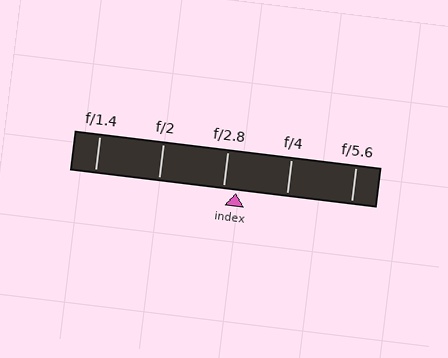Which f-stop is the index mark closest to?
The index mark is closest to f/2.8.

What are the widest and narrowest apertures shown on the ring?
The widest aperture shown is f/1.4 and the narrowest is f/5.6.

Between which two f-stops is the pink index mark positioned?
The index mark is between f/2.8 and f/4.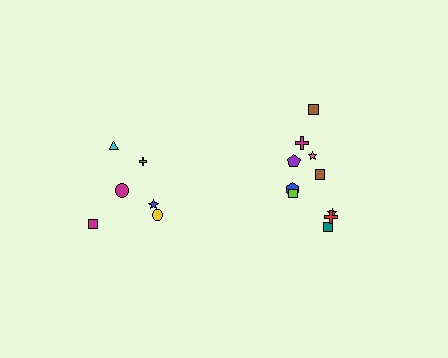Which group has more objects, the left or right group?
The right group.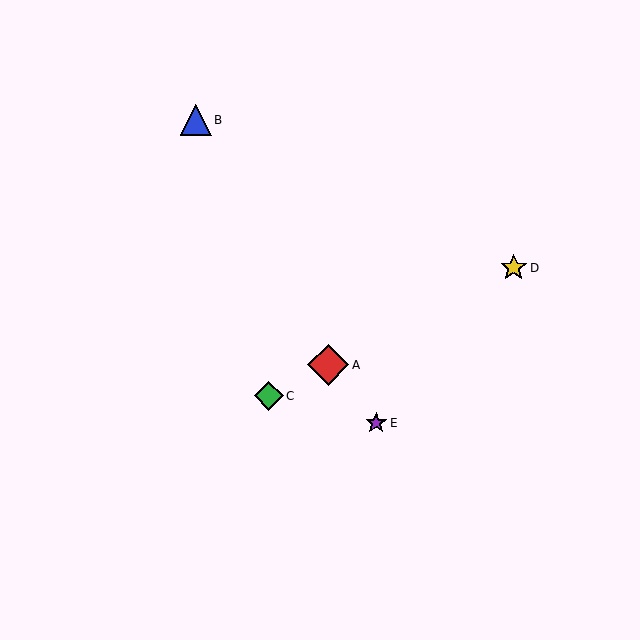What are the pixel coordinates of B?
Object B is at (196, 120).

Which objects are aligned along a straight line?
Objects A, C, D are aligned along a straight line.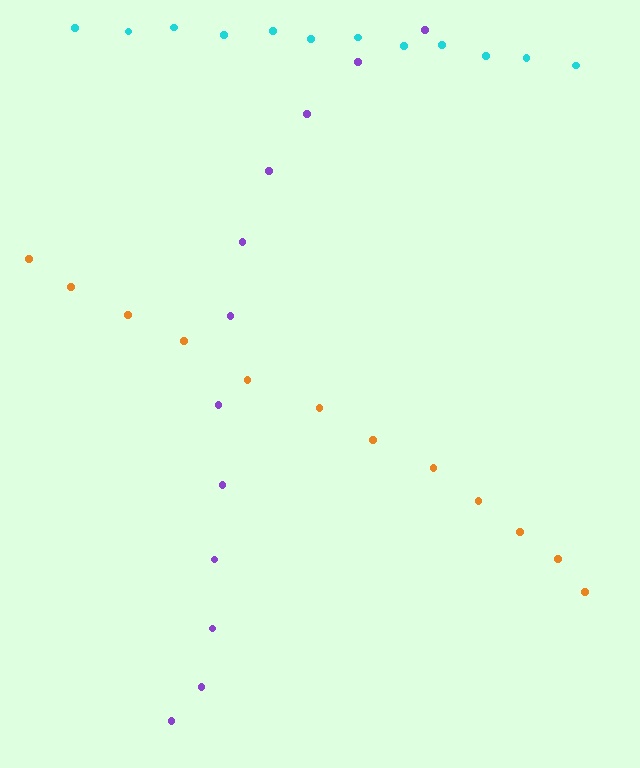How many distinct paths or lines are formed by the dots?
There are 3 distinct paths.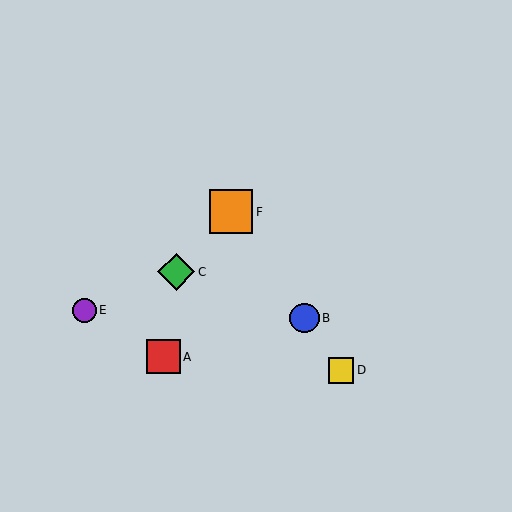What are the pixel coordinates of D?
Object D is at (341, 370).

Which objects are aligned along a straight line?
Objects B, D, F are aligned along a straight line.